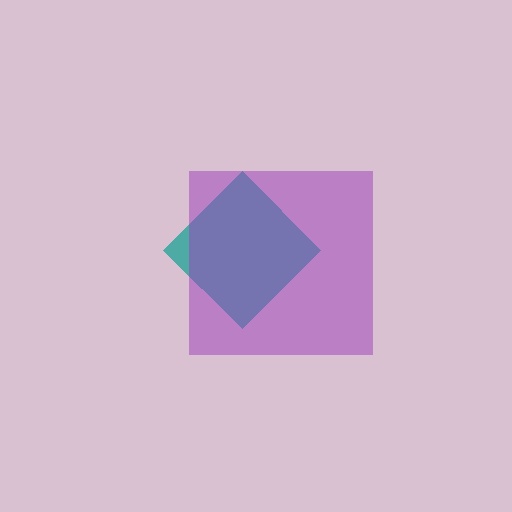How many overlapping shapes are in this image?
There are 2 overlapping shapes in the image.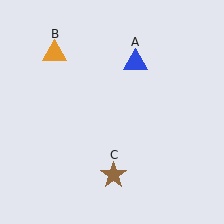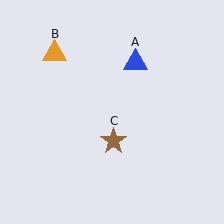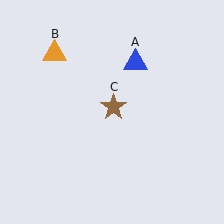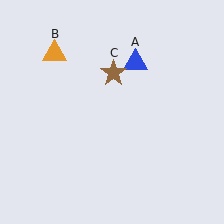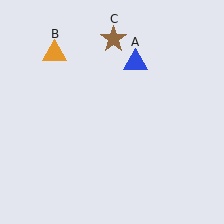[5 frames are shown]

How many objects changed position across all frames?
1 object changed position: brown star (object C).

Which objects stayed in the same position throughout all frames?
Blue triangle (object A) and orange triangle (object B) remained stationary.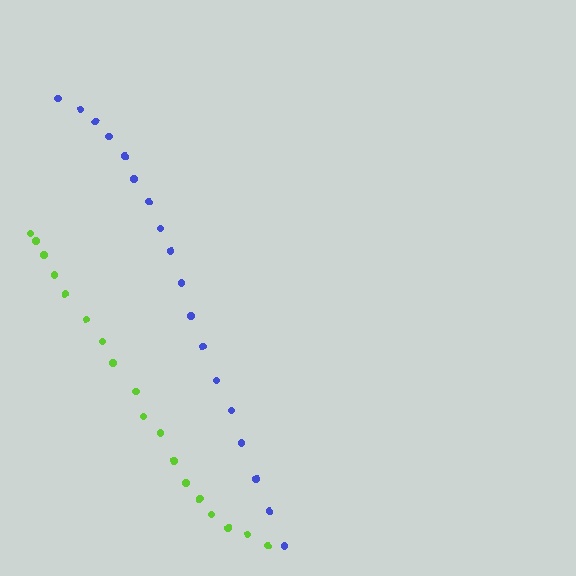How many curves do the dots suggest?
There are 2 distinct paths.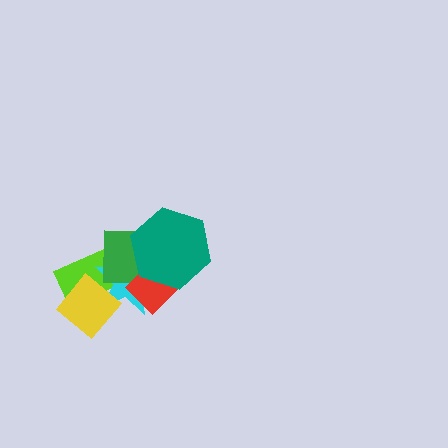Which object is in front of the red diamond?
The teal hexagon is in front of the red diamond.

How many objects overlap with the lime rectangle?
3 objects overlap with the lime rectangle.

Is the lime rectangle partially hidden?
Yes, it is partially covered by another shape.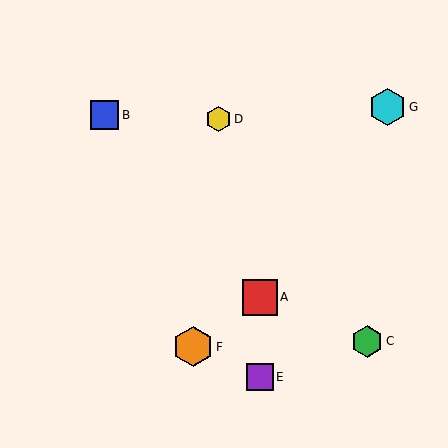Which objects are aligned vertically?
Objects A, E are aligned vertically.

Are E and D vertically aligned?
No, E is at x≈260 and D is at x≈219.